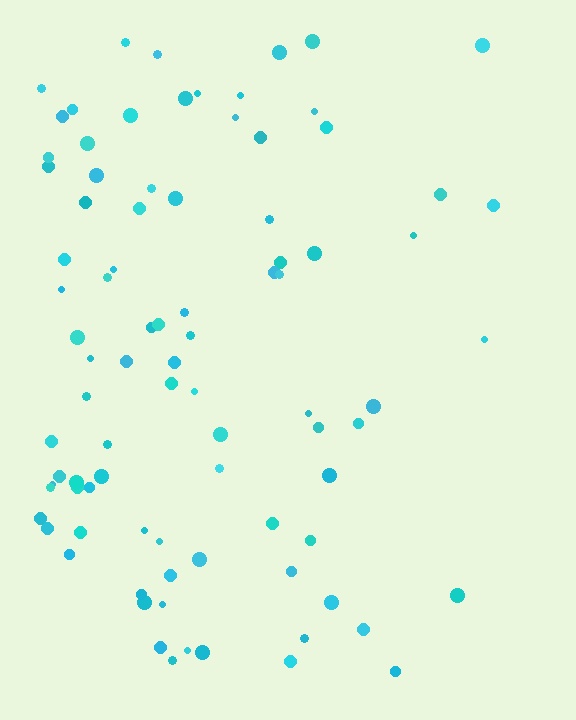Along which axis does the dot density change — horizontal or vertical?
Horizontal.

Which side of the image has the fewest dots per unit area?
The right.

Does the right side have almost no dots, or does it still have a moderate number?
Still a moderate number, just noticeably fewer than the left.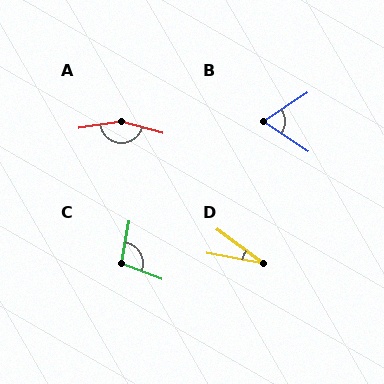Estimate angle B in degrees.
Approximately 67 degrees.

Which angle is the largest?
A, at approximately 155 degrees.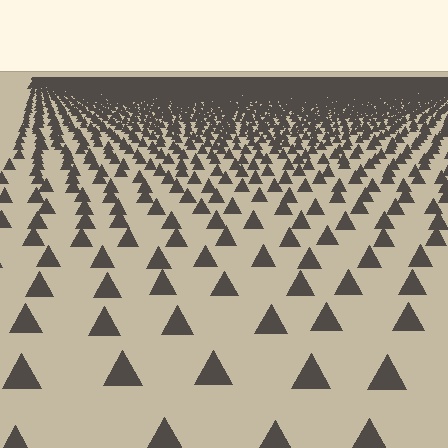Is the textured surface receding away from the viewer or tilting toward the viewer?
The surface is receding away from the viewer. Texture elements get smaller and denser toward the top.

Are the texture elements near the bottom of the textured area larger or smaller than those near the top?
Larger. Near the bottom, elements are closer to the viewer and appear at a bigger on-screen size.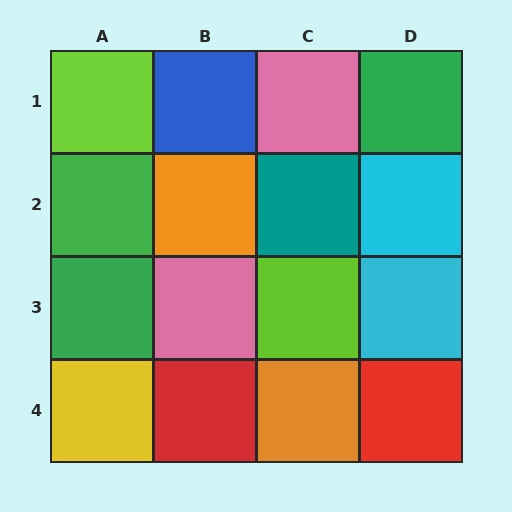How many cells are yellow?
1 cell is yellow.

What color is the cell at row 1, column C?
Pink.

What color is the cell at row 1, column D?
Green.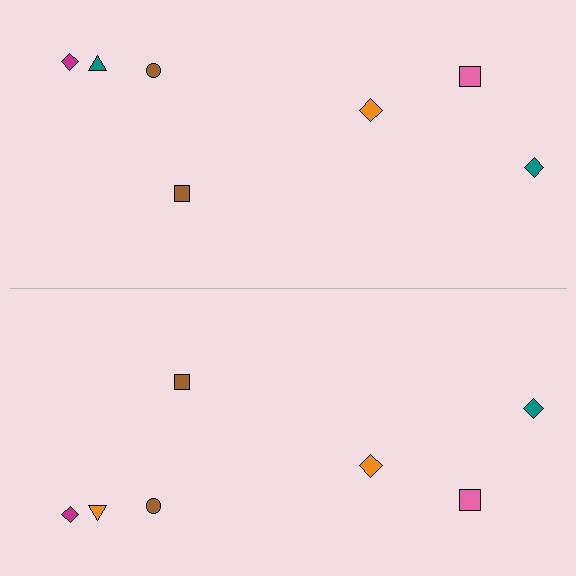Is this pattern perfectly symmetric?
No, the pattern is not perfectly symmetric. The orange triangle on the bottom side breaks the symmetry — its mirror counterpart is teal.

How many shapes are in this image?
There are 14 shapes in this image.